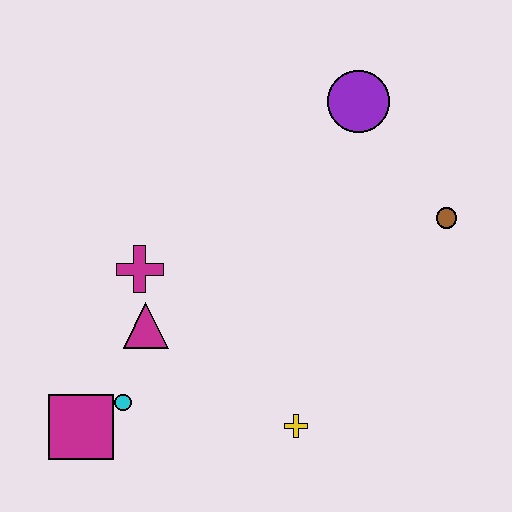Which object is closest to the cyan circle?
The magenta square is closest to the cyan circle.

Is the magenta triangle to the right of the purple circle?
No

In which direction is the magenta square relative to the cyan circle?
The magenta square is to the left of the cyan circle.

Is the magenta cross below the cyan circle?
No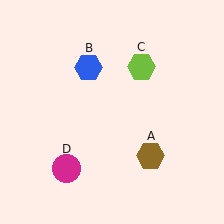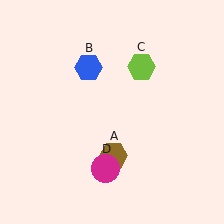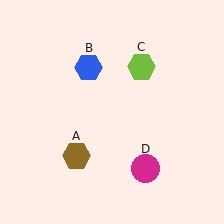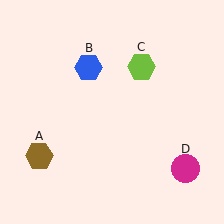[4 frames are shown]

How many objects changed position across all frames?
2 objects changed position: brown hexagon (object A), magenta circle (object D).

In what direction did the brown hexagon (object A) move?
The brown hexagon (object A) moved left.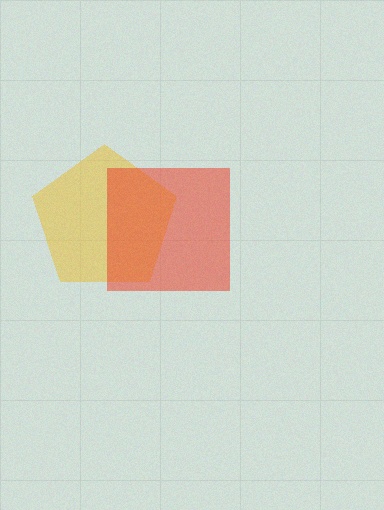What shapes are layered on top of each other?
The layered shapes are: a yellow pentagon, a red square.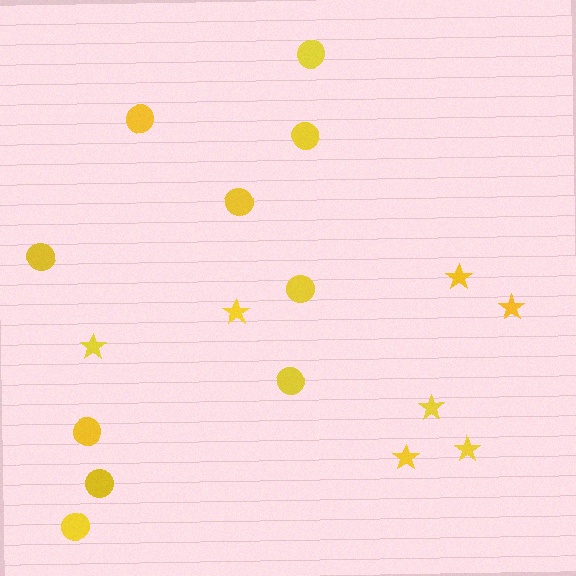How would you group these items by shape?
There are 2 groups: one group of stars (7) and one group of circles (10).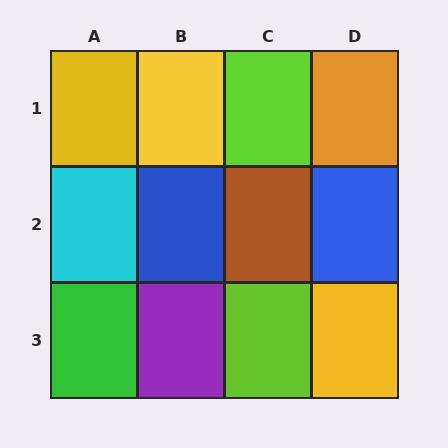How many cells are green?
1 cell is green.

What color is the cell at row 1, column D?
Orange.